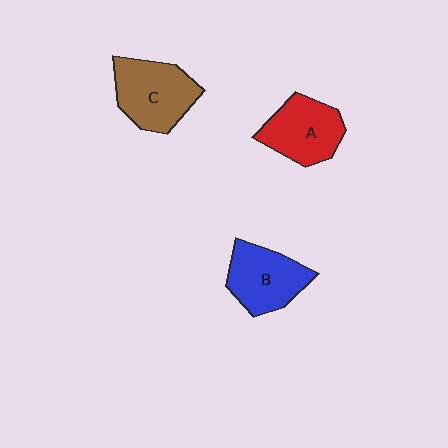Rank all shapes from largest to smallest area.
From largest to smallest: C (brown), B (blue), A (red).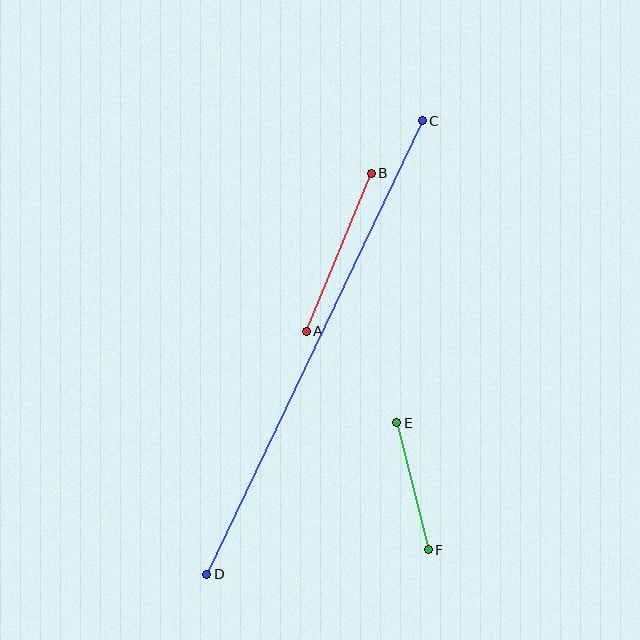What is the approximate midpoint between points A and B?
The midpoint is at approximately (339, 252) pixels.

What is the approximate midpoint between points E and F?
The midpoint is at approximately (412, 486) pixels.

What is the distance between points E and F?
The distance is approximately 131 pixels.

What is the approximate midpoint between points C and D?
The midpoint is at approximately (314, 347) pixels.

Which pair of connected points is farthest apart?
Points C and D are farthest apart.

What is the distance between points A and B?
The distance is approximately 171 pixels.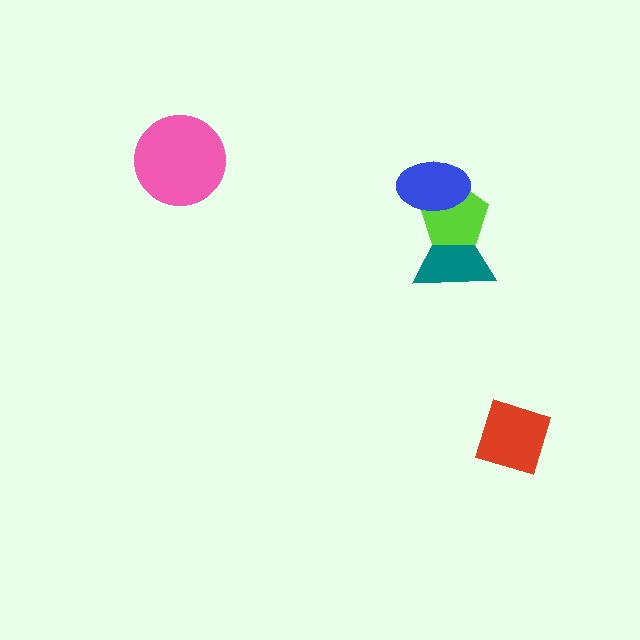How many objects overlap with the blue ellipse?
2 objects overlap with the blue ellipse.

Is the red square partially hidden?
No, no other shape covers it.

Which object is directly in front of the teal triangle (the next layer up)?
The lime pentagon is directly in front of the teal triangle.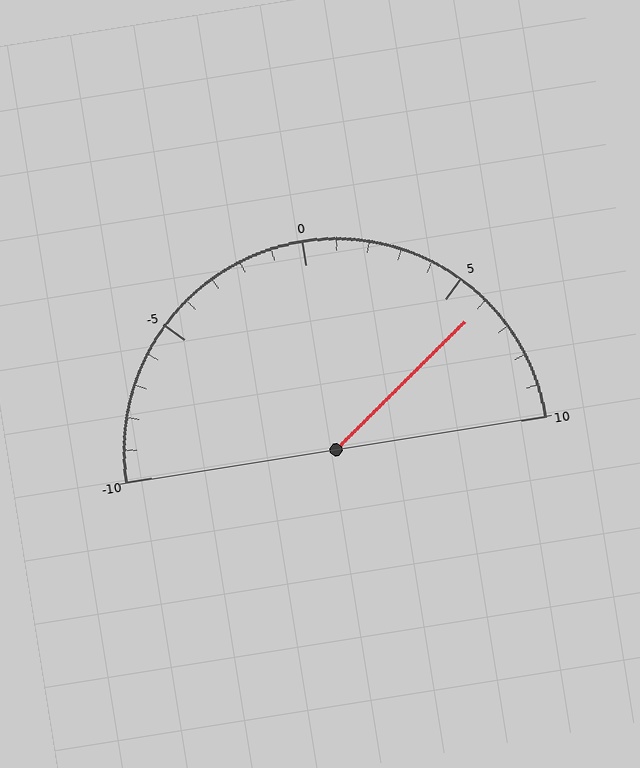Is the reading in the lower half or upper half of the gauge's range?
The reading is in the upper half of the range (-10 to 10).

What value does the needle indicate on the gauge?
The needle indicates approximately 6.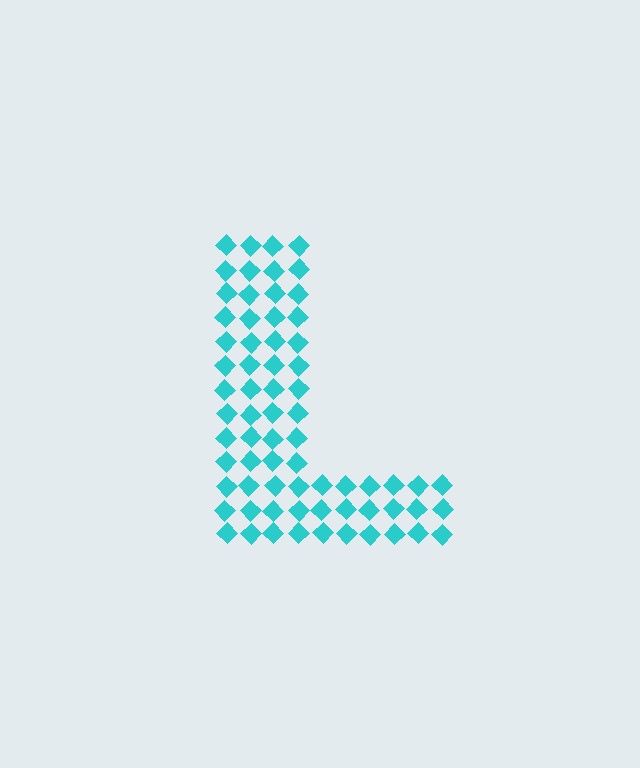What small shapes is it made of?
It is made of small diamonds.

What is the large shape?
The large shape is the letter L.